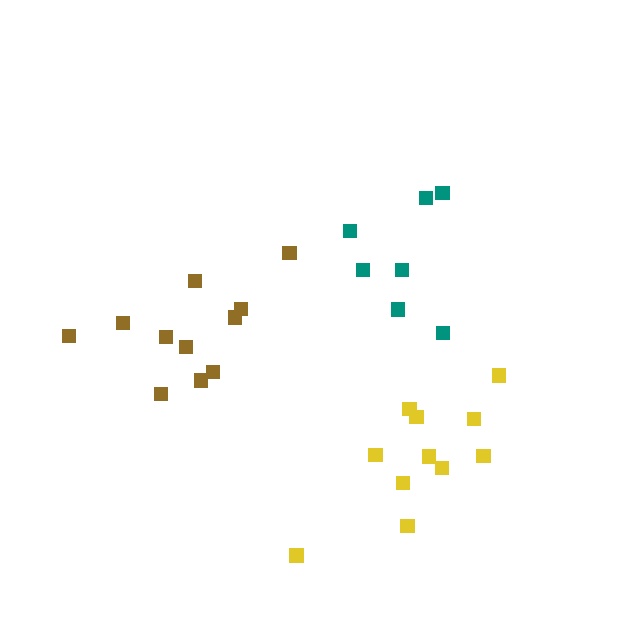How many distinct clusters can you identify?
There are 3 distinct clusters.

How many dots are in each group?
Group 1: 7 dots, Group 2: 11 dots, Group 3: 11 dots (29 total).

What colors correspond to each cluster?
The clusters are colored: teal, yellow, brown.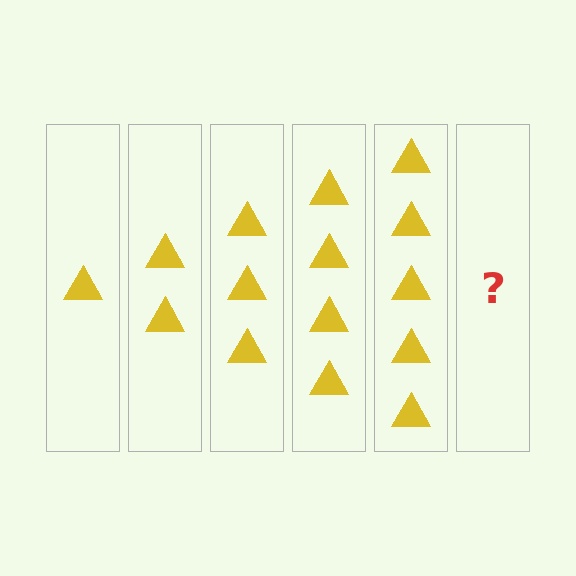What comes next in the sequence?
The next element should be 6 triangles.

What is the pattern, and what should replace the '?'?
The pattern is that each step adds one more triangle. The '?' should be 6 triangles.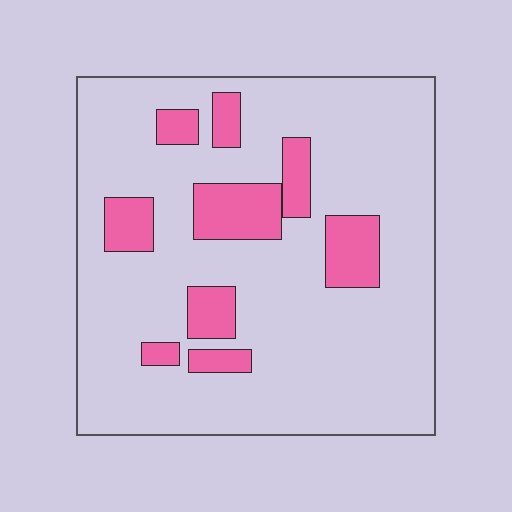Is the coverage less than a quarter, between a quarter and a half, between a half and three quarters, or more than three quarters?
Less than a quarter.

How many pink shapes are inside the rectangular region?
9.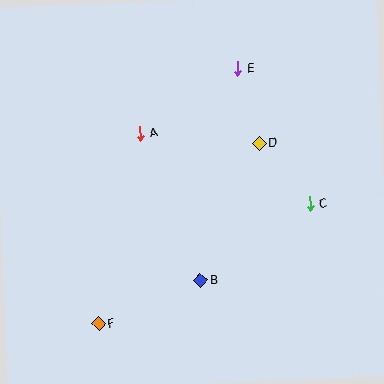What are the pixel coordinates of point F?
Point F is at (99, 324).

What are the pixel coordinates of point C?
Point C is at (310, 204).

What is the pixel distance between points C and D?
The distance between C and D is 79 pixels.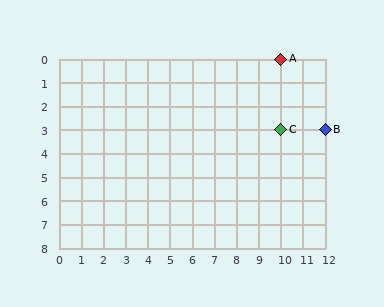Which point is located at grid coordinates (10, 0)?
Point A is at (10, 0).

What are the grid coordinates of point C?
Point C is at grid coordinates (10, 3).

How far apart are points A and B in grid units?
Points A and B are 2 columns and 3 rows apart (about 3.6 grid units diagonally).